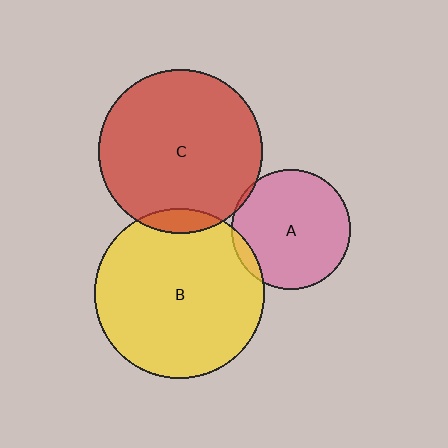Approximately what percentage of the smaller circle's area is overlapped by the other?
Approximately 5%.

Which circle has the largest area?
Circle B (yellow).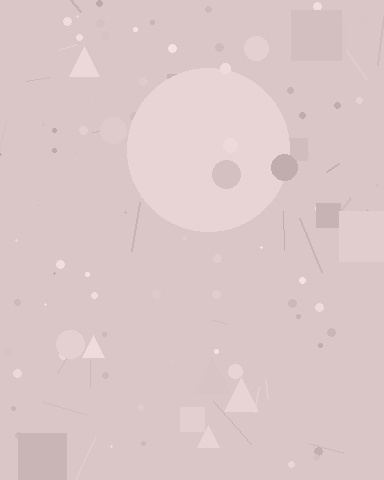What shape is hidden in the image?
A circle is hidden in the image.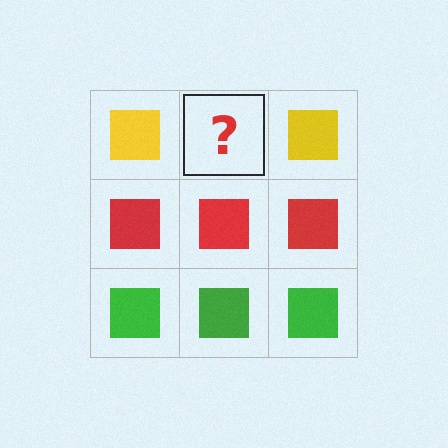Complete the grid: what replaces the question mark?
The question mark should be replaced with a yellow square.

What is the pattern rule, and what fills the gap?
The rule is that each row has a consistent color. The gap should be filled with a yellow square.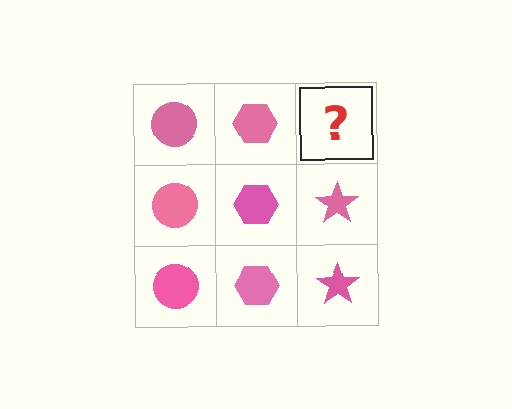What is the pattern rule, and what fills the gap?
The rule is that each column has a consistent shape. The gap should be filled with a pink star.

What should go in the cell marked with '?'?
The missing cell should contain a pink star.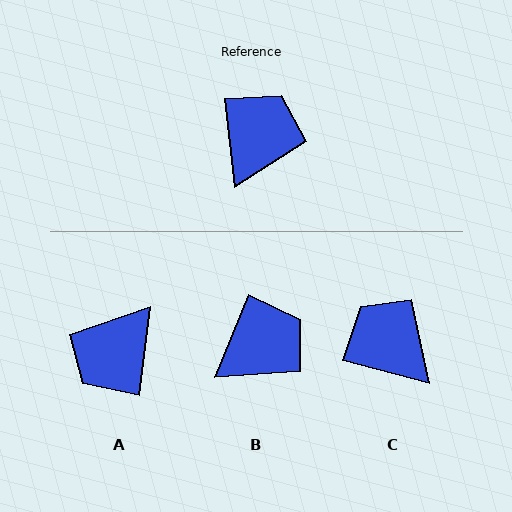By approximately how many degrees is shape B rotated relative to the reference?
Approximately 29 degrees clockwise.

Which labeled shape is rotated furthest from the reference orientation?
A, about 166 degrees away.